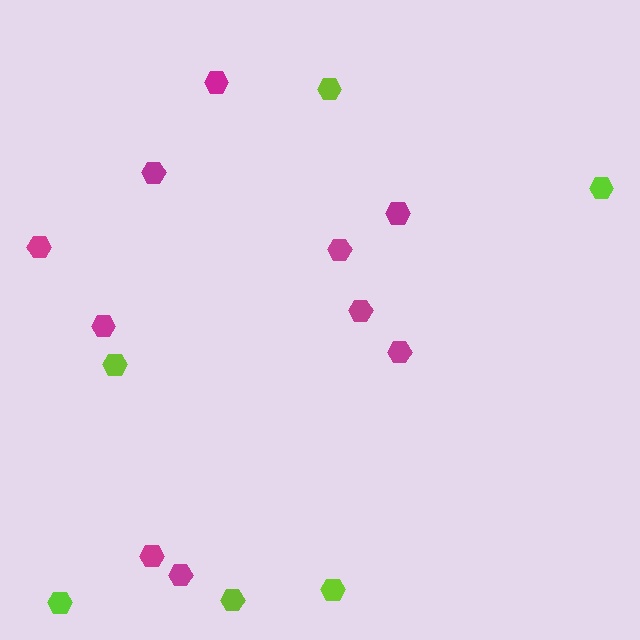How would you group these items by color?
There are 2 groups: one group of magenta hexagons (10) and one group of lime hexagons (6).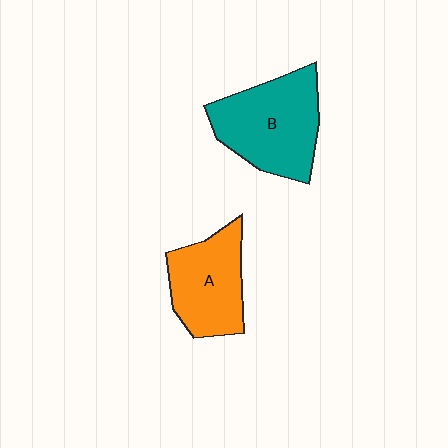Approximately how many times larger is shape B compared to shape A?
Approximately 1.3 times.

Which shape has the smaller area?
Shape A (orange).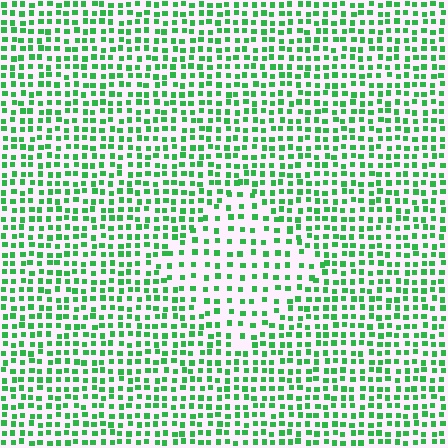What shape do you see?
I see a diamond.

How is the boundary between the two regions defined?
The boundary is defined by a change in element density (approximately 1.7x ratio). All elements are the same color, size, and shape.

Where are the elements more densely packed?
The elements are more densely packed outside the diamond boundary.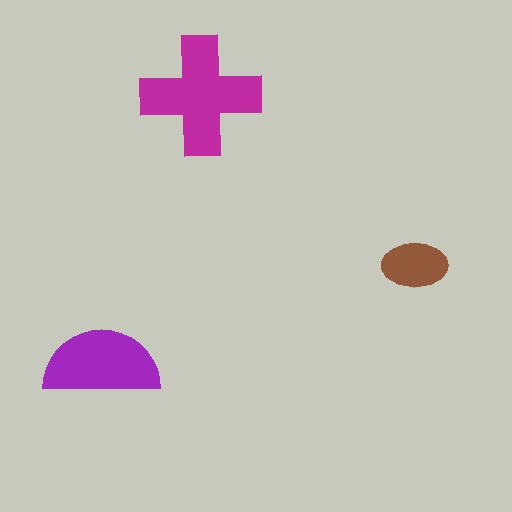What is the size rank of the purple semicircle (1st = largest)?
2nd.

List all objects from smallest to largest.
The brown ellipse, the purple semicircle, the magenta cross.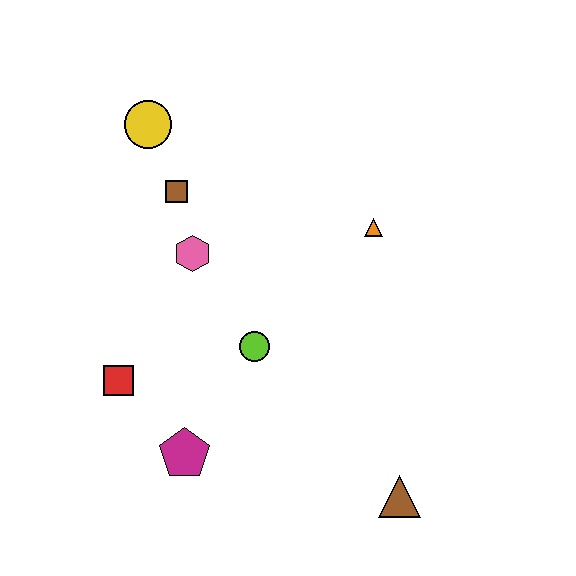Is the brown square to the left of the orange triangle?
Yes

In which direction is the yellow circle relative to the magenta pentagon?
The yellow circle is above the magenta pentagon.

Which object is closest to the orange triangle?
The lime circle is closest to the orange triangle.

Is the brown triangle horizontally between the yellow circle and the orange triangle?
No